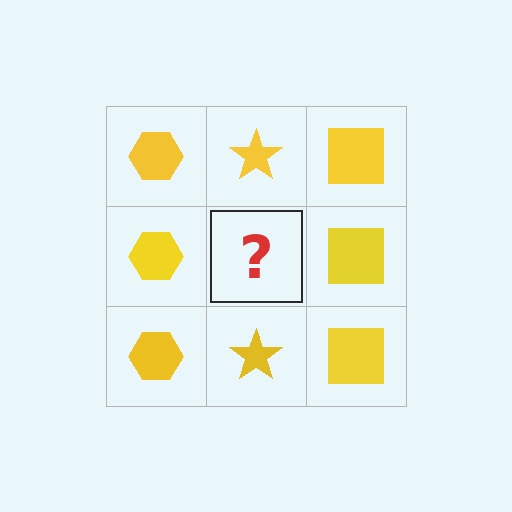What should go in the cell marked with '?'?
The missing cell should contain a yellow star.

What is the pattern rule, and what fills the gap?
The rule is that each column has a consistent shape. The gap should be filled with a yellow star.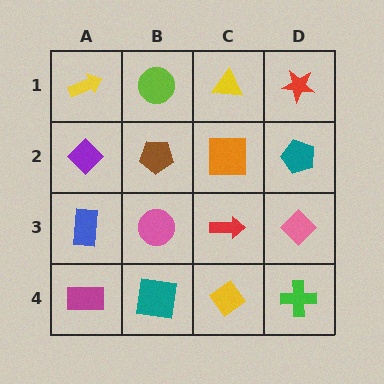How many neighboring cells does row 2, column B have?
4.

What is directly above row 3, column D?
A teal pentagon.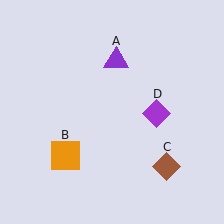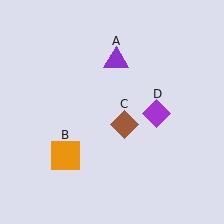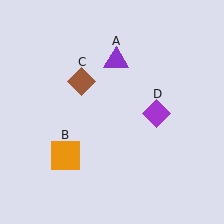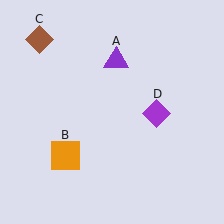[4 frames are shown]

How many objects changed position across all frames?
1 object changed position: brown diamond (object C).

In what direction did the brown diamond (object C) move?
The brown diamond (object C) moved up and to the left.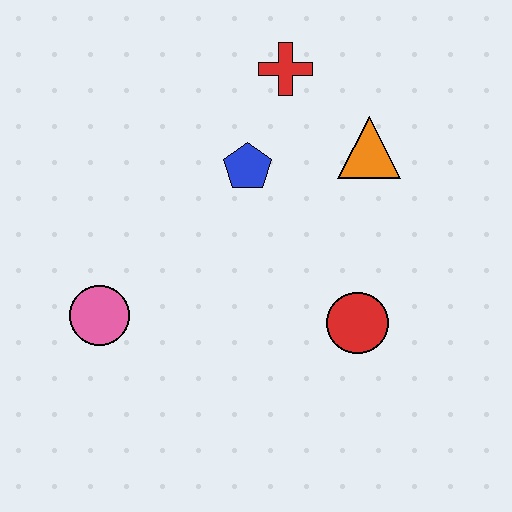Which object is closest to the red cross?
The blue pentagon is closest to the red cross.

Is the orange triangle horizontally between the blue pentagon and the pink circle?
No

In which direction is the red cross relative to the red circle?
The red cross is above the red circle.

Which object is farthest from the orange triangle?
The pink circle is farthest from the orange triangle.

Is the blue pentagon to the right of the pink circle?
Yes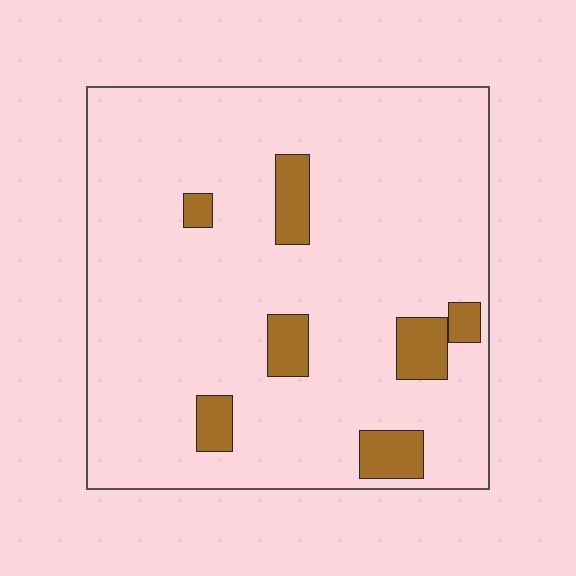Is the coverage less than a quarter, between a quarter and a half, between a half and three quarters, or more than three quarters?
Less than a quarter.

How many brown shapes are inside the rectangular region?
7.